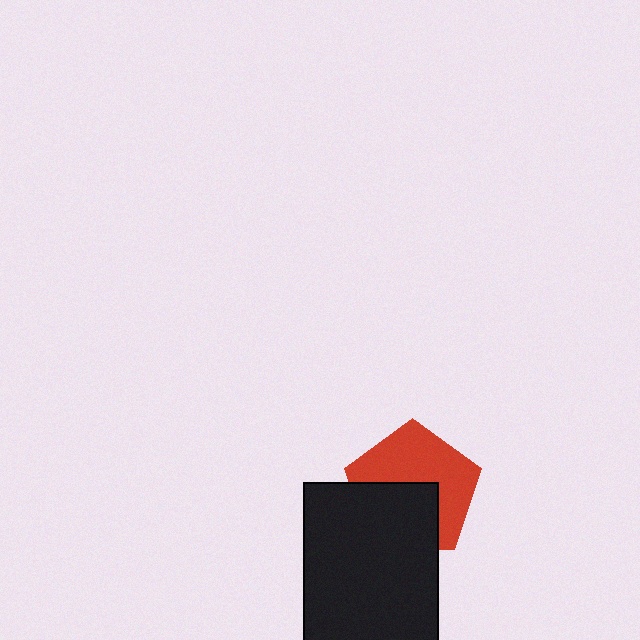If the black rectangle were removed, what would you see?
You would see the complete red pentagon.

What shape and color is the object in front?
The object in front is a black rectangle.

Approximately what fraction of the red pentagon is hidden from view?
Roughly 44% of the red pentagon is hidden behind the black rectangle.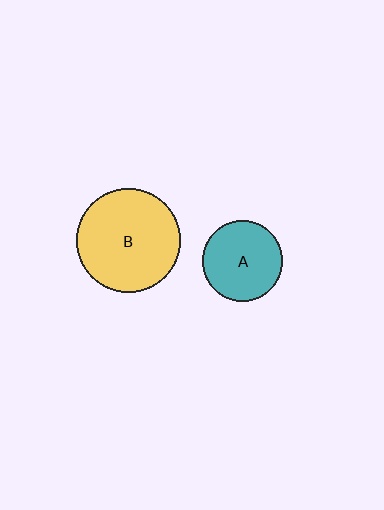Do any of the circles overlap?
No, none of the circles overlap.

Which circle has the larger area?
Circle B (yellow).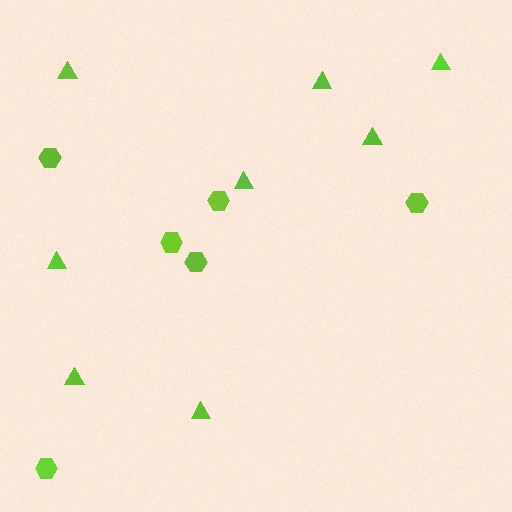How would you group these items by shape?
There are 2 groups: one group of triangles (8) and one group of hexagons (6).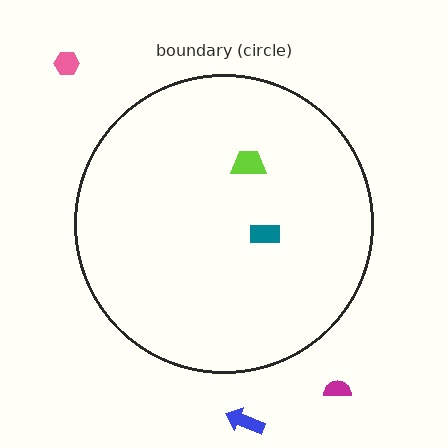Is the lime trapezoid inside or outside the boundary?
Inside.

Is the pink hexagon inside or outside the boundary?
Outside.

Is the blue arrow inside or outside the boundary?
Outside.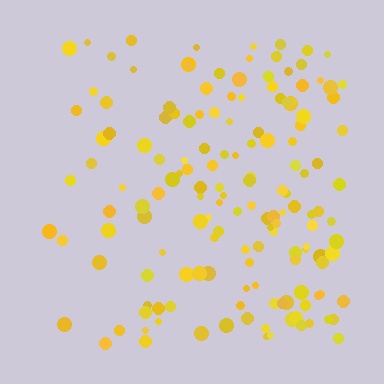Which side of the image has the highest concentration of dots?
The right.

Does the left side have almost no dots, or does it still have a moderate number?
Still a moderate number, just noticeably fewer than the right.